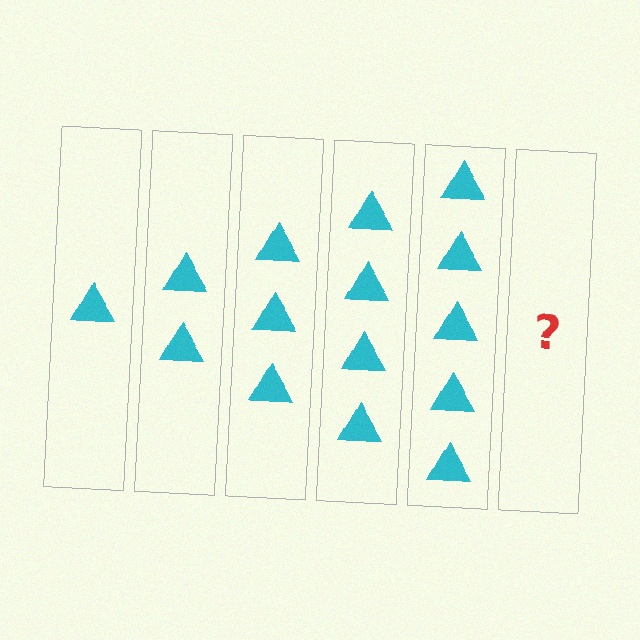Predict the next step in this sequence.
The next step is 6 triangles.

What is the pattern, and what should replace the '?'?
The pattern is that each step adds one more triangle. The '?' should be 6 triangles.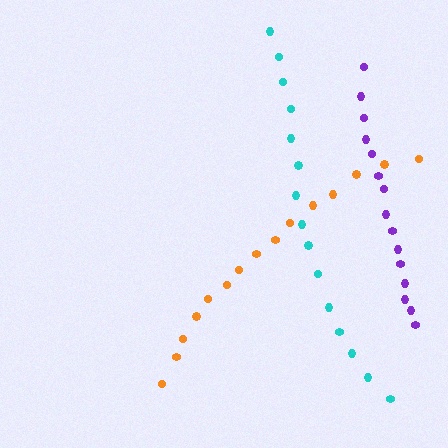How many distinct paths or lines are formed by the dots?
There are 3 distinct paths.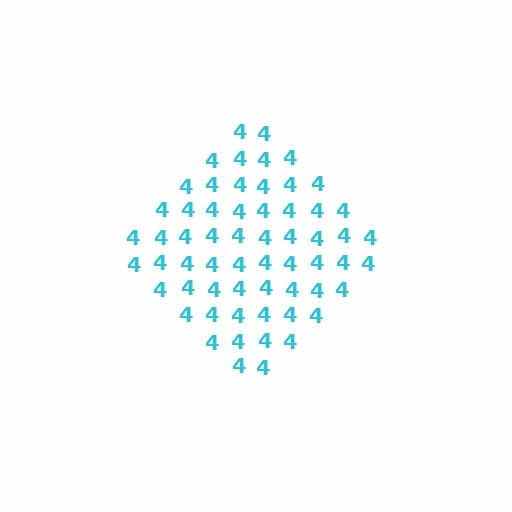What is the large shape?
The large shape is a diamond.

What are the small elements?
The small elements are digit 4's.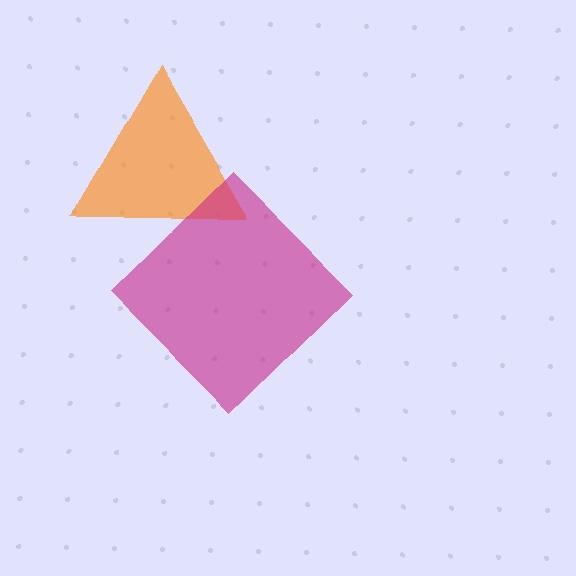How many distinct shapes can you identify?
There are 2 distinct shapes: an orange triangle, a magenta diamond.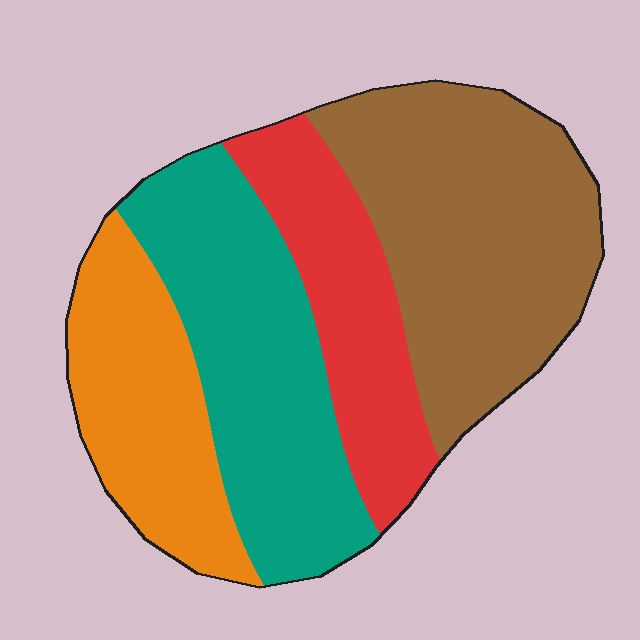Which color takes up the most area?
Brown, at roughly 35%.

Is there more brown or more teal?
Brown.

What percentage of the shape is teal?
Teal takes up about one quarter (1/4) of the shape.